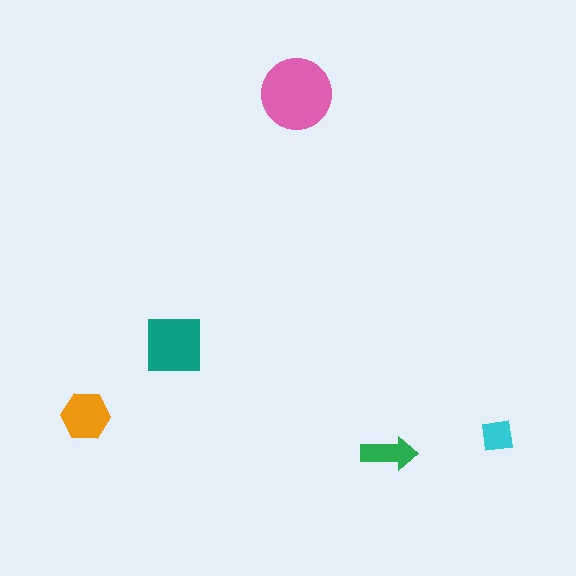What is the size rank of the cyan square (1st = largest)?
5th.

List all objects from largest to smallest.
The pink circle, the teal square, the orange hexagon, the green arrow, the cyan square.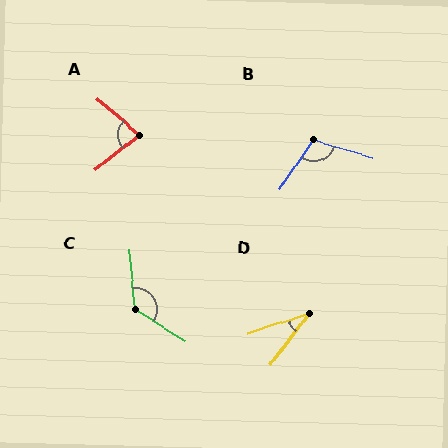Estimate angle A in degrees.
Approximately 78 degrees.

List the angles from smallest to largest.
D (35°), A (78°), B (108°), C (127°).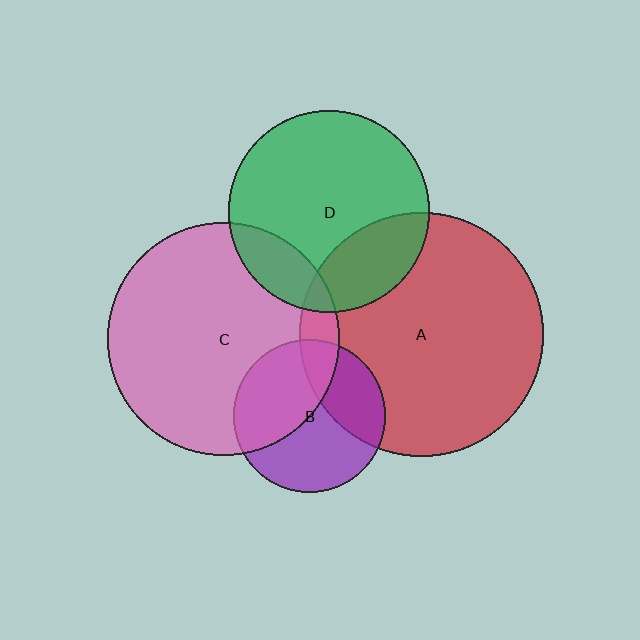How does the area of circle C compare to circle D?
Approximately 1.3 times.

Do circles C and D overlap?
Yes.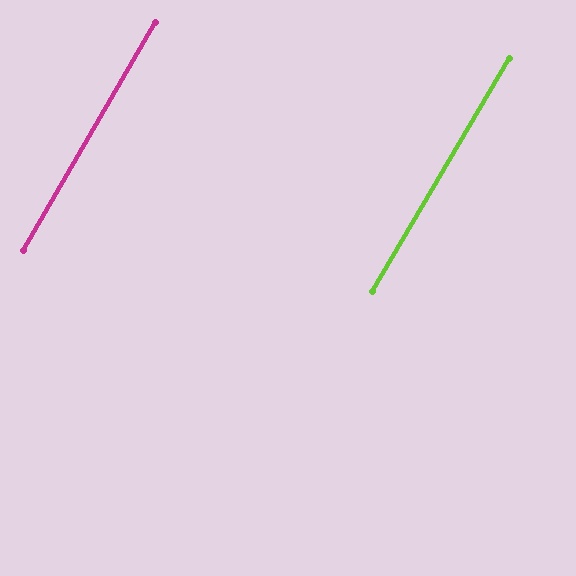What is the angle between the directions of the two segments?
Approximately 0 degrees.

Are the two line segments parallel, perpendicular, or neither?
Parallel — their directions differ by only 0.4°.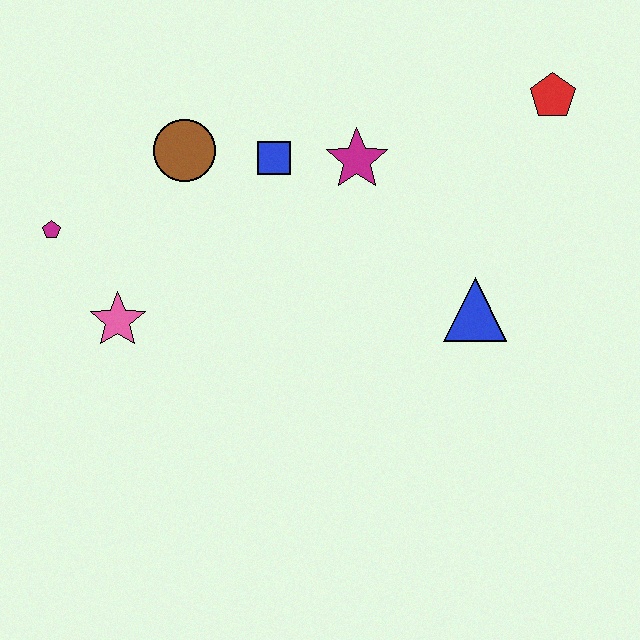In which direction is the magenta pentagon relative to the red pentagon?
The magenta pentagon is to the left of the red pentagon.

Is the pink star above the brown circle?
No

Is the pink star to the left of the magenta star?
Yes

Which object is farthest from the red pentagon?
The magenta pentagon is farthest from the red pentagon.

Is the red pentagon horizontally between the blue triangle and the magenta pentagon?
No